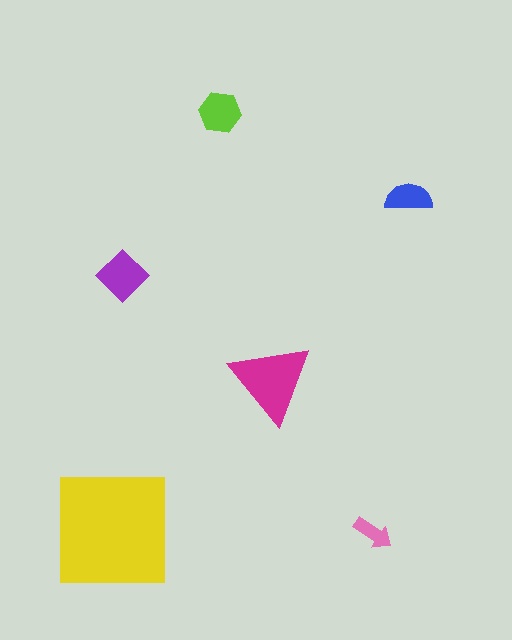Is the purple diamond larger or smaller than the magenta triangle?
Smaller.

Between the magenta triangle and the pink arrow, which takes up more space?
The magenta triangle.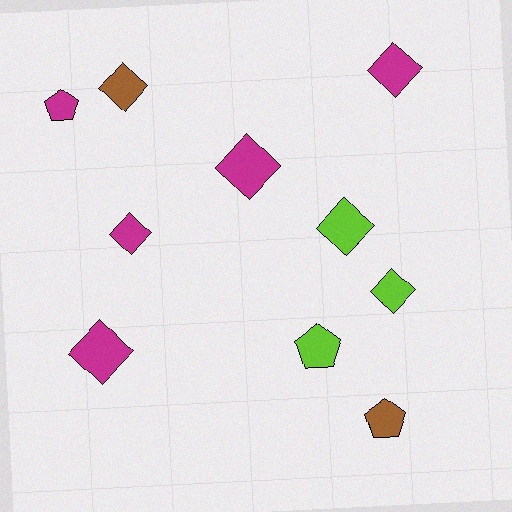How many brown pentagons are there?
There is 1 brown pentagon.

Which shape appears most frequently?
Diamond, with 7 objects.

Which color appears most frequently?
Magenta, with 5 objects.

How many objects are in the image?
There are 10 objects.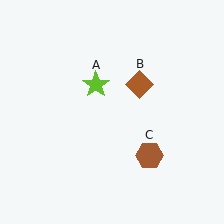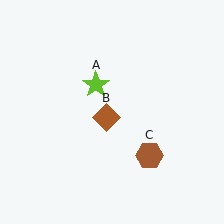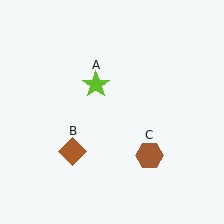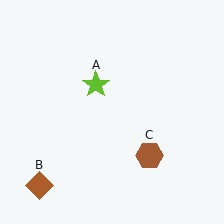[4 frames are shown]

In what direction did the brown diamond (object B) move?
The brown diamond (object B) moved down and to the left.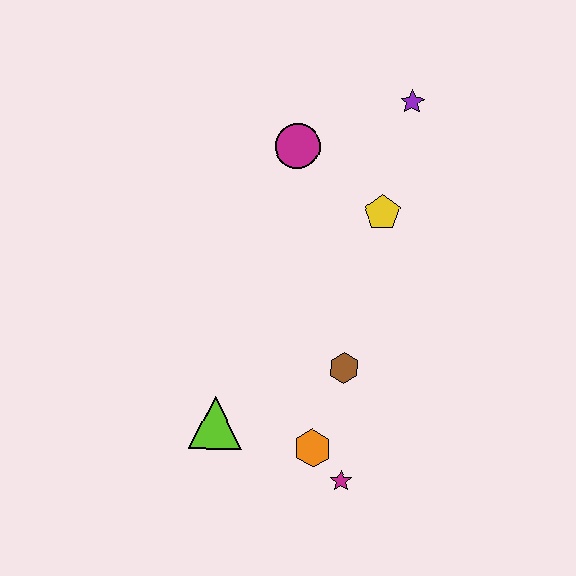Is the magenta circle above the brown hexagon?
Yes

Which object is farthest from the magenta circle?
The magenta star is farthest from the magenta circle.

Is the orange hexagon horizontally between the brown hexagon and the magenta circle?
Yes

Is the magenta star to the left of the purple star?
Yes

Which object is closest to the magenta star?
The orange hexagon is closest to the magenta star.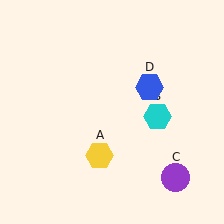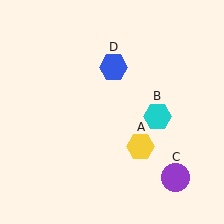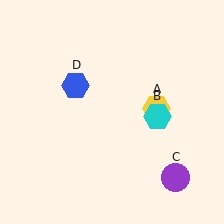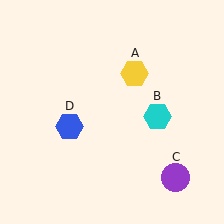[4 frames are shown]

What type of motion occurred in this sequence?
The yellow hexagon (object A), blue hexagon (object D) rotated counterclockwise around the center of the scene.